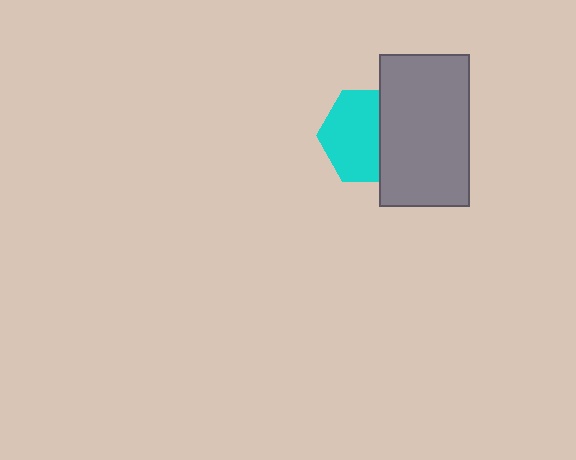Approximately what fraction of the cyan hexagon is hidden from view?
Roughly 36% of the cyan hexagon is hidden behind the gray rectangle.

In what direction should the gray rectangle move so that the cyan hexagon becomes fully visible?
The gray rectangle should move right. That is the shortest direction to clear the overlap and leave the cyan hexagon fully visible.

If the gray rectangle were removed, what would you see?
You would see the complete cyan hexagon.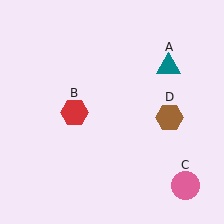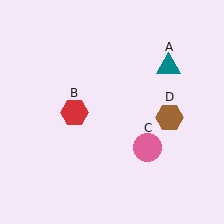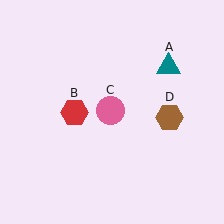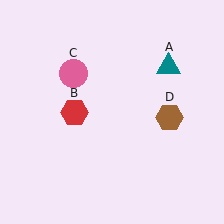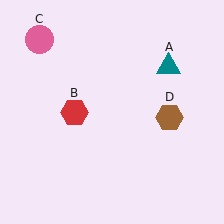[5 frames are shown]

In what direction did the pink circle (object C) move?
The pink circle (object C) moved up and to the left.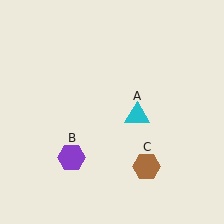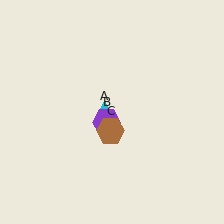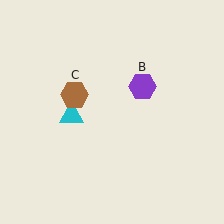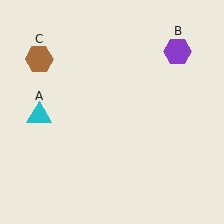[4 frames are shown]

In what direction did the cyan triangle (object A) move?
The cyan triangle (object A) moved left.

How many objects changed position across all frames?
3 objects changed position: cyan triangle (object A), purple hexagon (object B), brown hexagon (object C).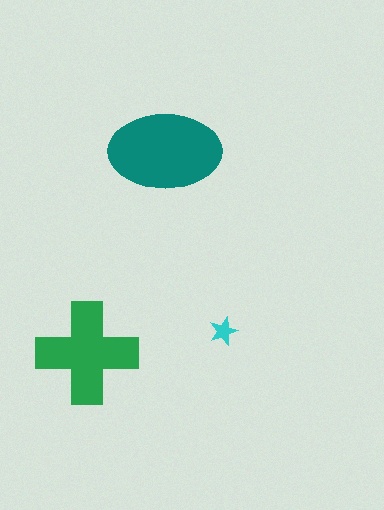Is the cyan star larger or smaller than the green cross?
Smaller.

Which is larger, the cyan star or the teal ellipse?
The teal ellipse.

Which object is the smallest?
The cyan star.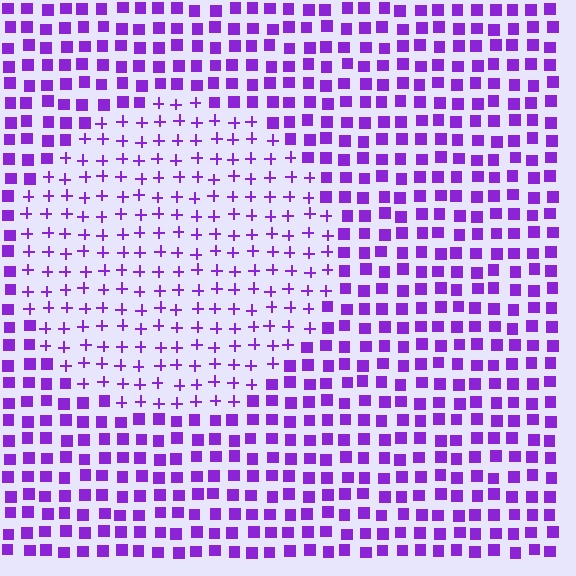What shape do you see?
I see a circle.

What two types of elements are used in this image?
The image uses plus signs inside the circle region and squares outside it.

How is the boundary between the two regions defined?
The boundary is defined by a change in element shape: plus signs inside vs. squares outside. All elements share the same color and spacing.